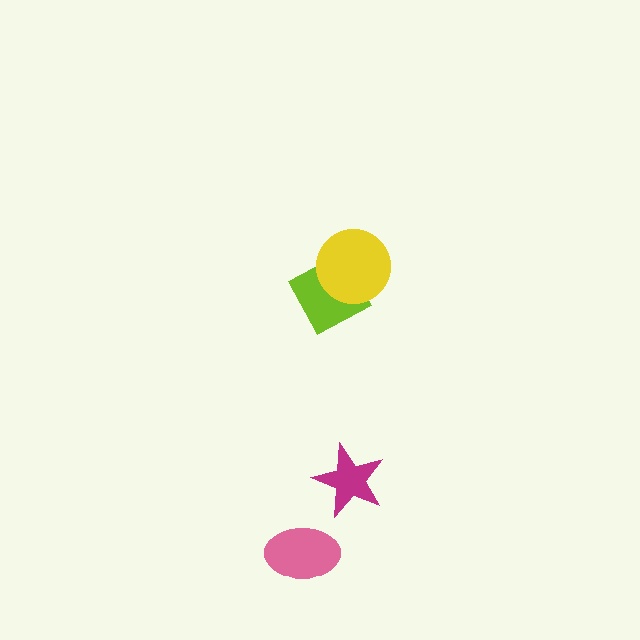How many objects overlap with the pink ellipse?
0 objects overlap with the pink ellipse.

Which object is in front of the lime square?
The yellow circle is in front of the lime square.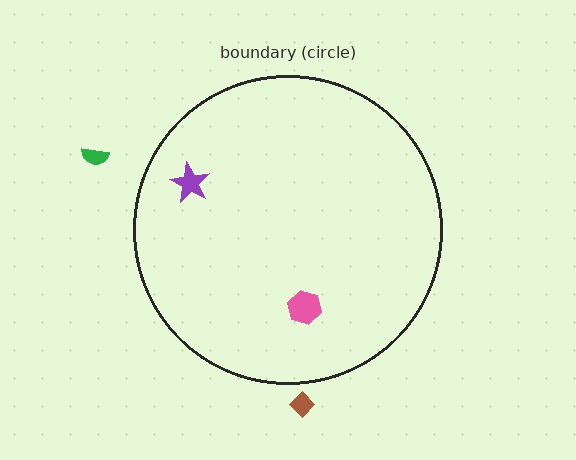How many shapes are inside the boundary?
2 inside, 2 outside.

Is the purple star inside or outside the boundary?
Inside.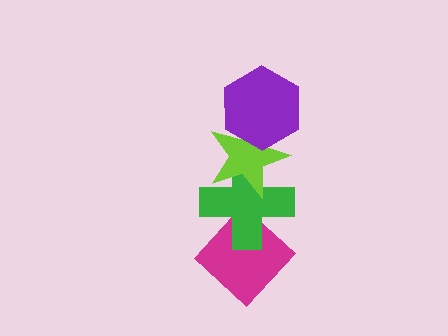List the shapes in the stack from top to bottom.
From top to bottom: the purple hexagon, the lime star, the green cross, the magenta diamond.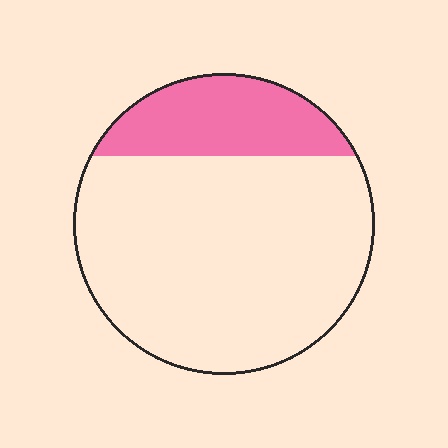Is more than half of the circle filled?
No.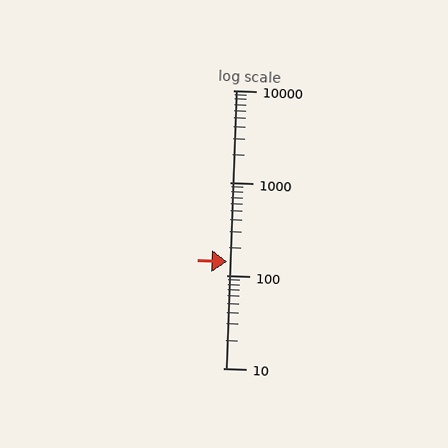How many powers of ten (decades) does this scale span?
The scale spans 3 decades, from 10 to 10000.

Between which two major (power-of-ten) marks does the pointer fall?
The pointer is between 100 and 1000.